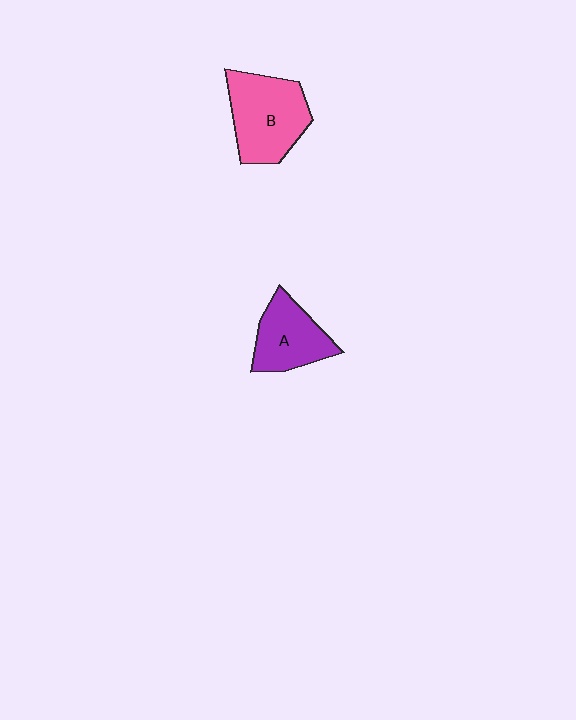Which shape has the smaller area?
Shape A (purple).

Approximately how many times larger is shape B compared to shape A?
Approximately 1.4 times.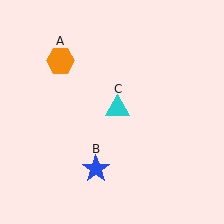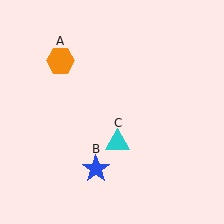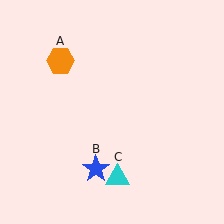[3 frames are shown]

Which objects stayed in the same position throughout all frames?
Orange hexagon (object A) and blue star (object B) remained stationary.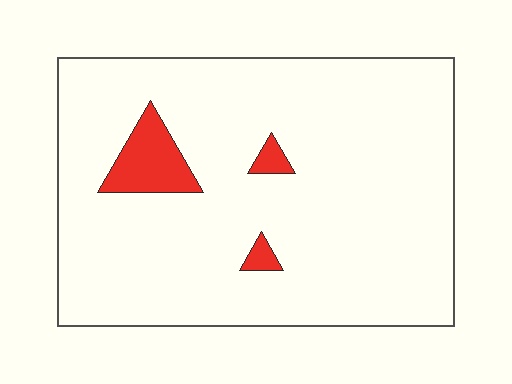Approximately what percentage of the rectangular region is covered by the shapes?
Approximately 5%.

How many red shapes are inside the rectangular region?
3.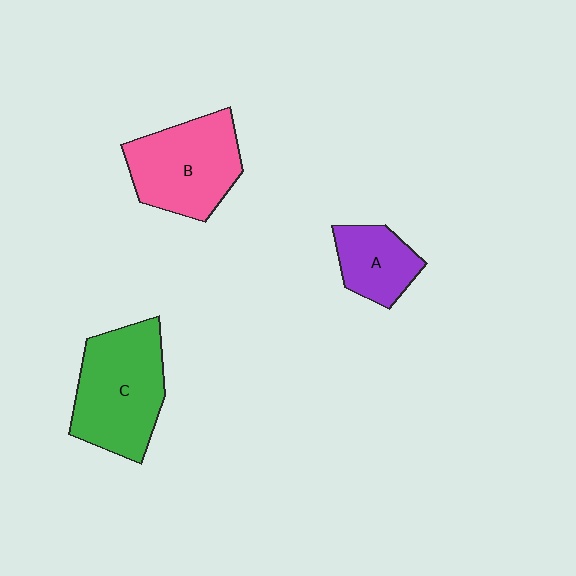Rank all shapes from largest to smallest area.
From largest to smallest: C (green), B (pink), A (purple).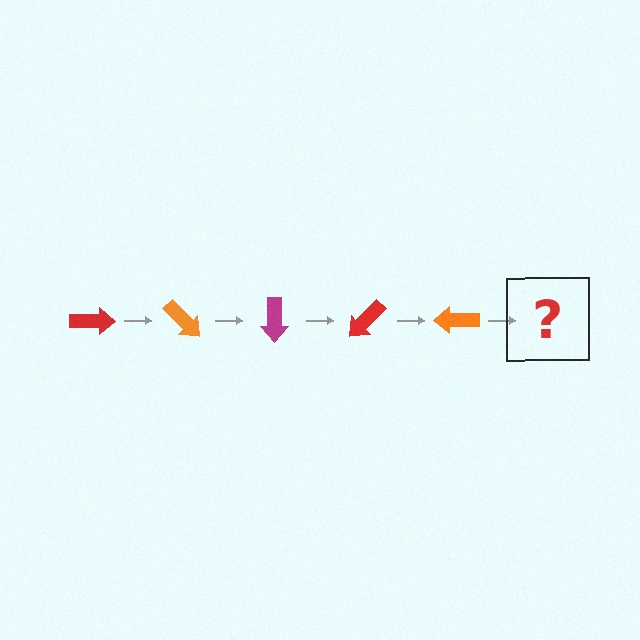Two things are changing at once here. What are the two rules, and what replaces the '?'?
The two rules are that it rotates 45 degrees each step and the color cycles through red, orange, and magenta. The '?' should be a magenta arrow, rotated 225 degrees from the start.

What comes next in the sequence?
The next element should be a magenta arrow, rotated 225 degrees from the start.